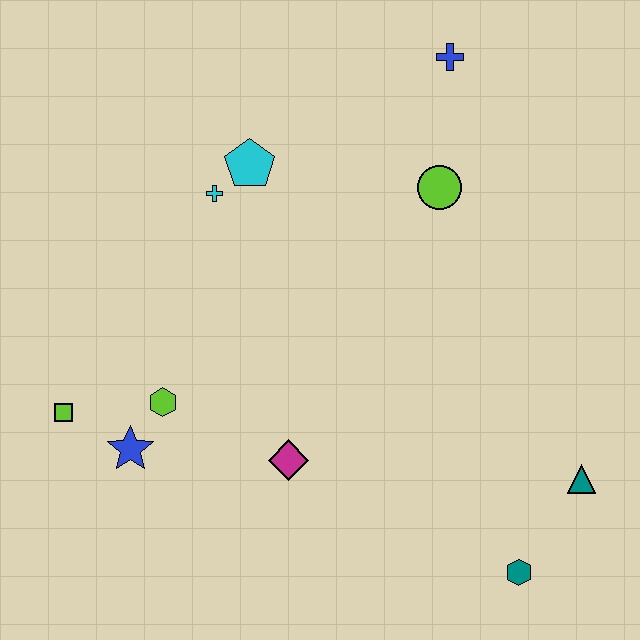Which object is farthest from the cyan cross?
The teal hexagon is farthest from the cyan cross.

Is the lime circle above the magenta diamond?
Yes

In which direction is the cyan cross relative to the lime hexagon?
The cyan cross is above the lime hexagon.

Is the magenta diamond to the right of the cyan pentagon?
Yes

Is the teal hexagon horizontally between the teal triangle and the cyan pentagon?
Yes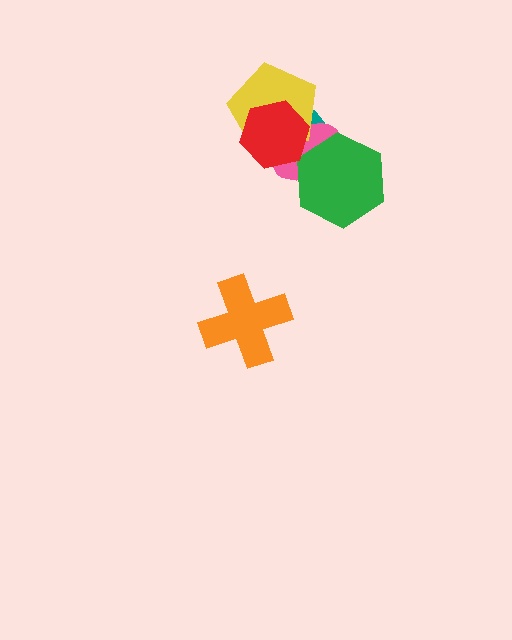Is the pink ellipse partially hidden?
Yes, it is partially covered by another shape.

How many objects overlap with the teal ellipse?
4 objects overlap with the teal ellipse.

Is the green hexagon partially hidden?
No, no other shape covers it.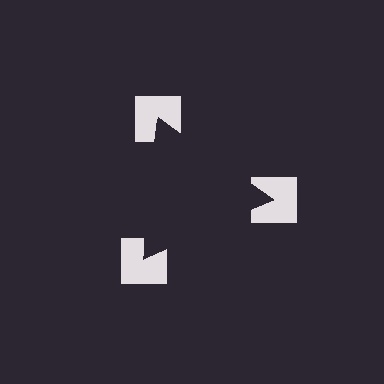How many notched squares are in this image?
There are 3 — one at each vertex of the illusory triangle.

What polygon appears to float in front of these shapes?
An illusory triangle — its edges are inferred from the aligned wedge cuts in the notched squares, not physically drawn.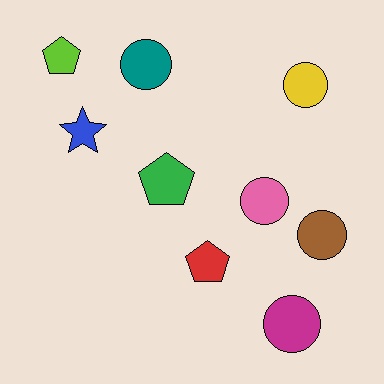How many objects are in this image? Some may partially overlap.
There are 9 objects.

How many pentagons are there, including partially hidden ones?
There are 3 pentagons.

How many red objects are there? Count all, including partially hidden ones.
There is 1 red object.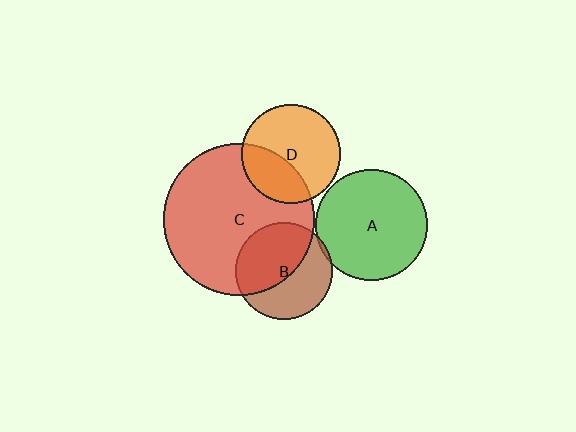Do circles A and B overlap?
Yes.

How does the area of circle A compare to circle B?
Approximately 1.3 times.